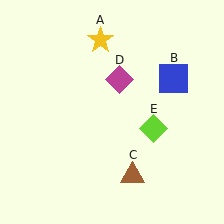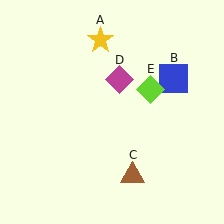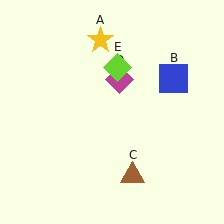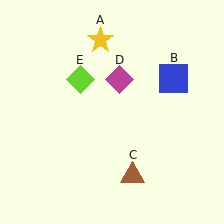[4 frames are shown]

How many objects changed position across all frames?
1 object changed position: lime diamond (object E).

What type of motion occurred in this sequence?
The lime diamond (object E) rotated counterclockwise around the center of the scene.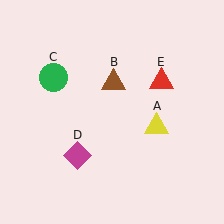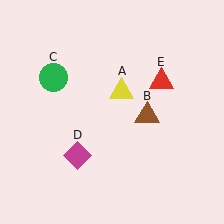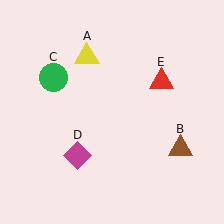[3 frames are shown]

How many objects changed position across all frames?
2 objects changed position: yellow triangle (object A), brown triangle (object B).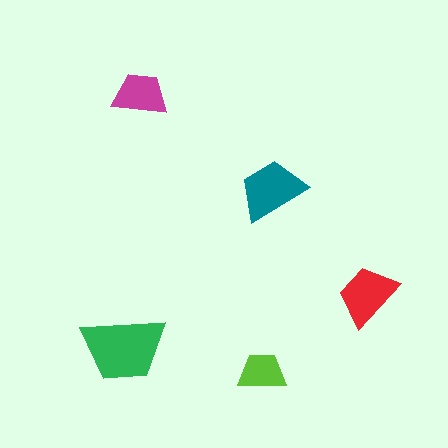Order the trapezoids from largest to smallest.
the green one, the teal one, the red one, the magenta one, the lime one.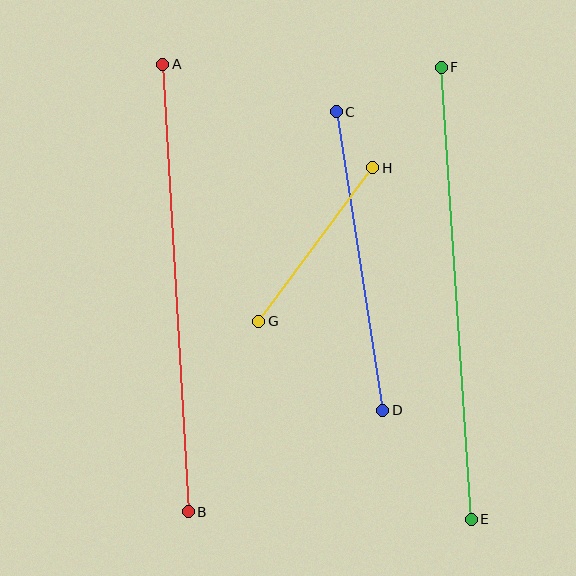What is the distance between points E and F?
The distance is approximately 453 pixels.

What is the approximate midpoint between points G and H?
The midpoint is at approximately (316, 245) pixels.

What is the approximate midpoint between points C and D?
The midpoint is at approximately (360, 261) pixels.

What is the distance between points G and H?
The distance is approximately 191 pixels.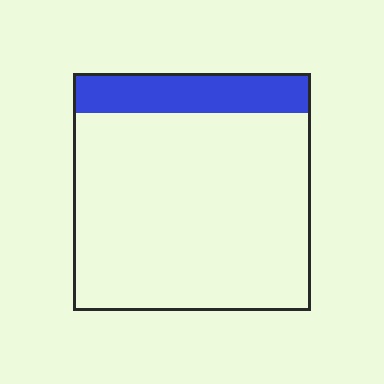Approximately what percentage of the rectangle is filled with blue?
Approximately 15%.